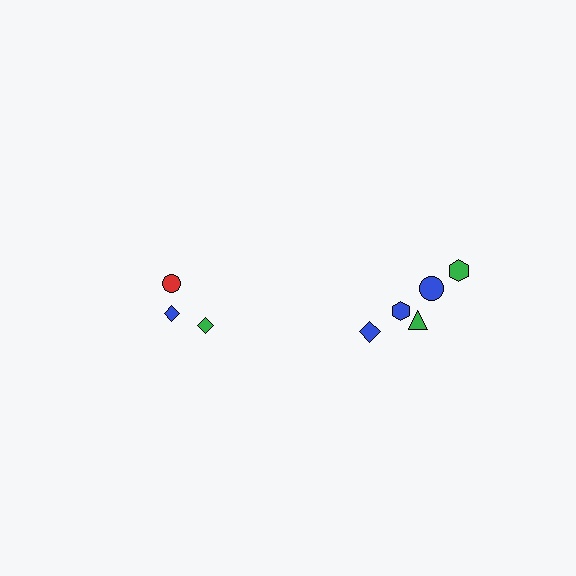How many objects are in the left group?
There are 3 objects.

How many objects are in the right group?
There are 5 objects.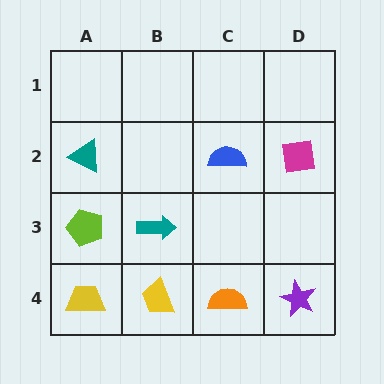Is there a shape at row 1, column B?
No, that cell is empty.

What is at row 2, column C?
A blue semicircle.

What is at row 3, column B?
A teal arrow.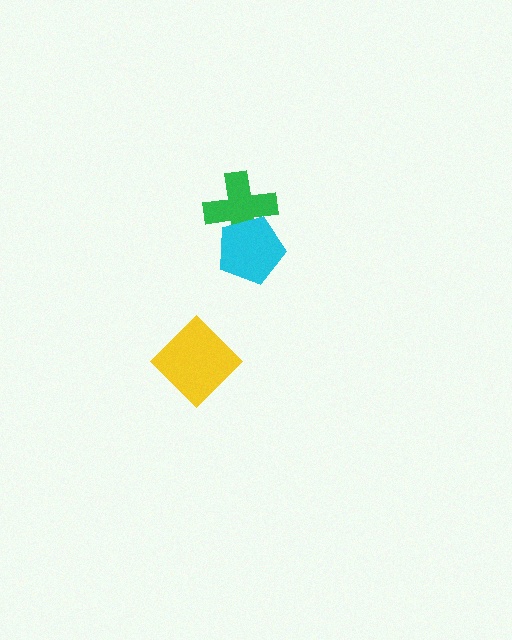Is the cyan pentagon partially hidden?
No, no other shape covers it.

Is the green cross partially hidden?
Yes, it is partially covered by another shape.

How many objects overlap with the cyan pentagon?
1 object overlaps with the cyan pentagon.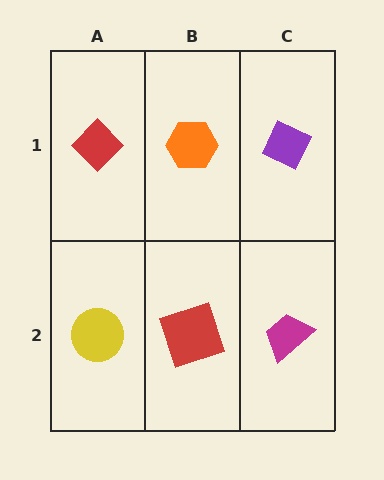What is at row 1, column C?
A purple diamond.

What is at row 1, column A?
A red diamond.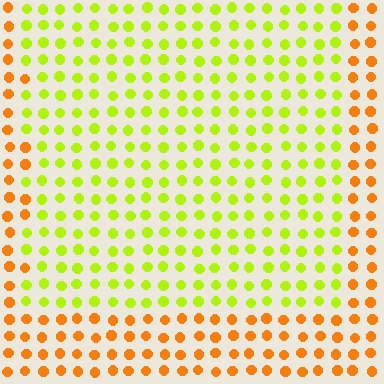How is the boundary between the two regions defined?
The boundary is defined purely by a slight shift in hue (about 49 degrees). Spacing, size, and orientation are identical on both sides.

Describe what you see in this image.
The image is filled with small orange elements in a uniform arrangement. A rectangle-shaped region is visible where the elements are tinted to a slightly different hue, forming a subtle color boundary.